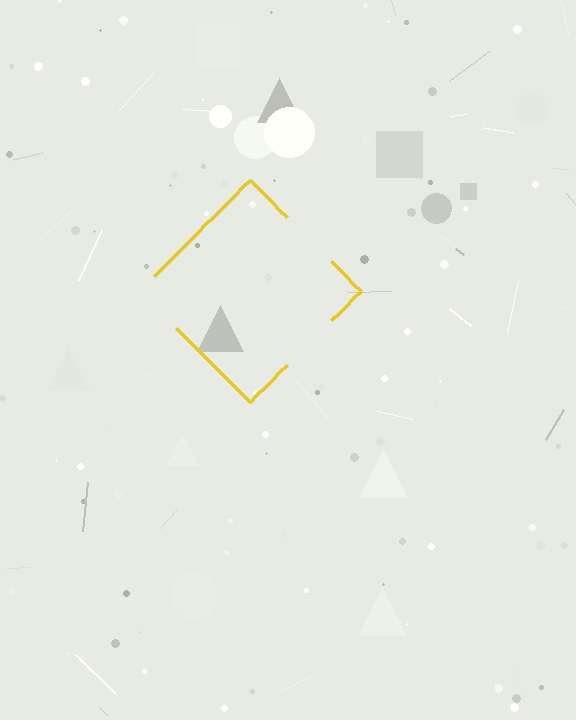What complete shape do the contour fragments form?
The contour fragments form a diamond.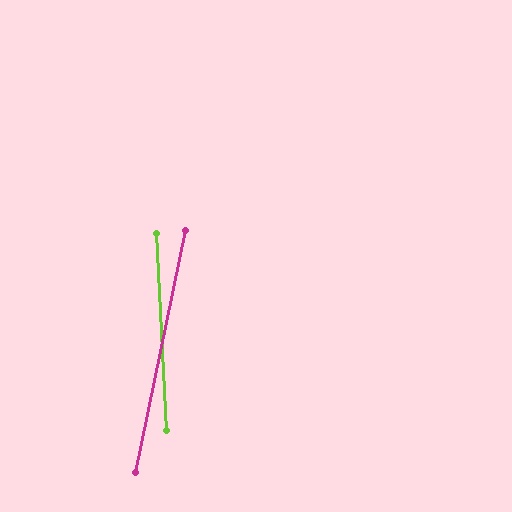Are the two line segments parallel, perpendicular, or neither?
Neither parallel nor perpendicular — they differ by about 15°.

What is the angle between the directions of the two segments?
Approximately 15 degrees.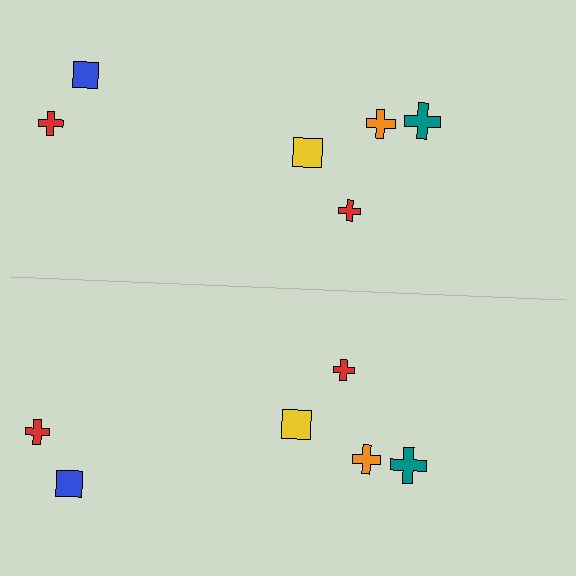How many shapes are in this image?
There are 12 shapes in this image.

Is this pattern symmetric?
Yes, this pattern has bilateral (reflection) symmetry.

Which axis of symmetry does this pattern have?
The pattern has a horizontal axis of symmetry running through the center of the image.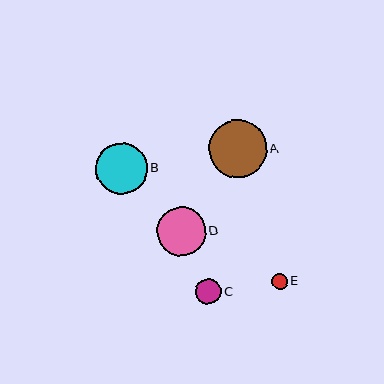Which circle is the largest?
Circle A is the largest with a size of approximately 58 pixels.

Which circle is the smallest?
Circle E is the smallest with a size of approximately 16 pixels.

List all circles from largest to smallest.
From largest to smallest: A, B, D, C, E.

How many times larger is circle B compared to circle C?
Circle B is approximately 2.0 times the size of circle C.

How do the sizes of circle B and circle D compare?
Circle B and circle D are approximately the same size.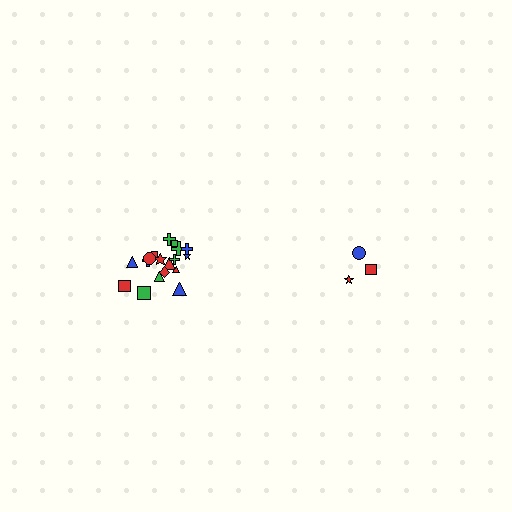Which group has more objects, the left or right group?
The left group.